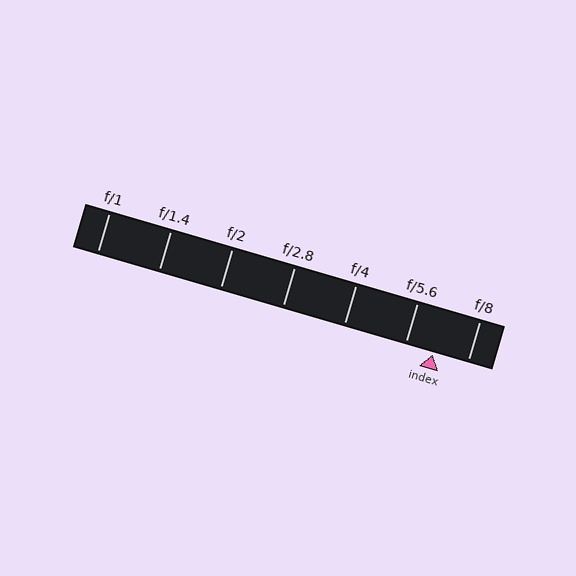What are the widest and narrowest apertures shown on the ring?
The widest aperture shown is f/1 and the narrowest is f/8.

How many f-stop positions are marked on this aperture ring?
There are 7 f-stop positions marked.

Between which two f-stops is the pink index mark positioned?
The index mark is between f/5.6 and f/8.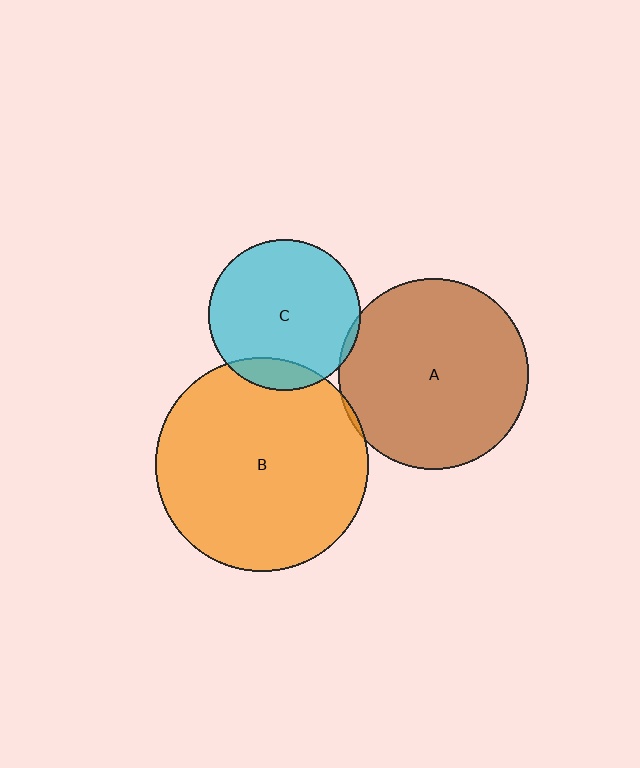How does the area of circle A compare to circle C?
Approximately 1.6 times.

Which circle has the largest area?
Circle B (orange).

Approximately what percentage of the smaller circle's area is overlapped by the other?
Approximately 10%.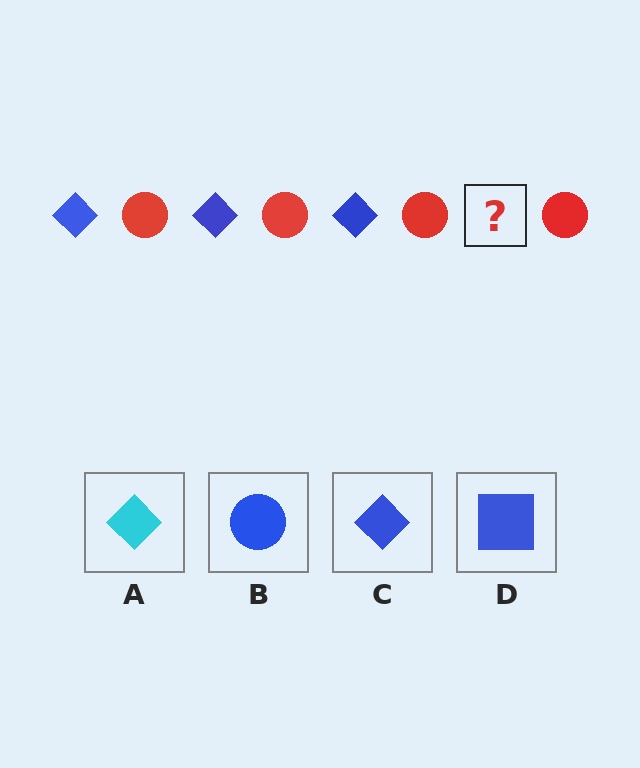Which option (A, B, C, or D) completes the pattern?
C.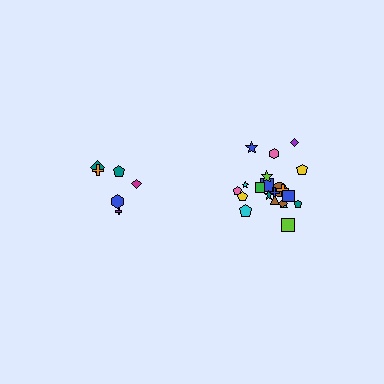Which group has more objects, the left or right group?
The right group.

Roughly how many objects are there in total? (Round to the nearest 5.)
Roughly 30 objects in total.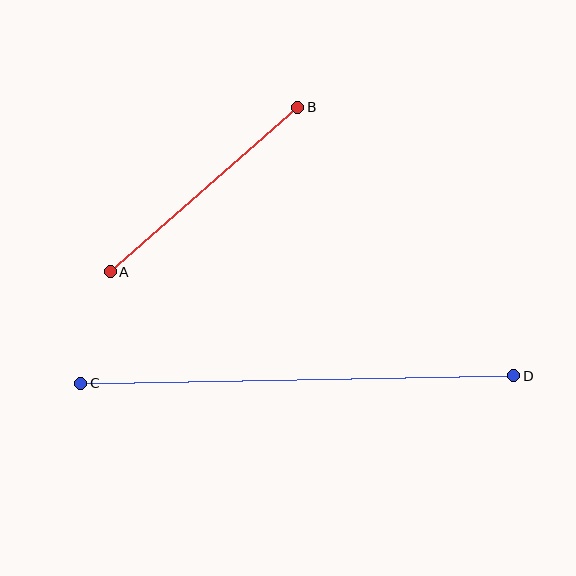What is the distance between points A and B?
The distance is approximately 249 pixels.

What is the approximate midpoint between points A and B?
The midpoint is at approximately (204, 189) pixels.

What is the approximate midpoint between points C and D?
The midpoint is at approximately (297, 380) pixels.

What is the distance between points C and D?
The distance is approximately 433 pixels.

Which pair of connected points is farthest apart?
Points C and D are farthest apart.